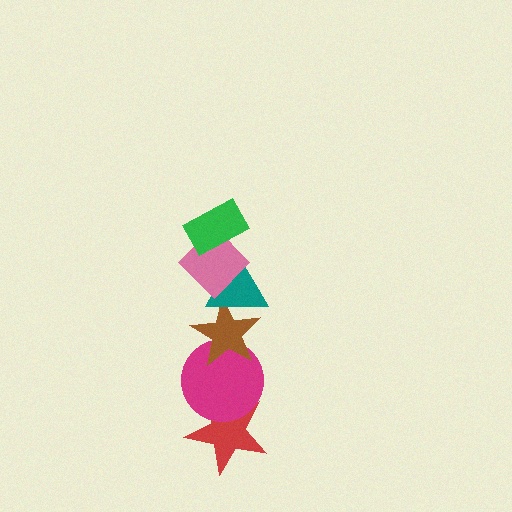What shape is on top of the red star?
The magenta circle is on top of the red star.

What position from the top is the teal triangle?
The teal triangle is 3rd from the top.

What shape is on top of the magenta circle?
The brown star is on top of the magenta circle.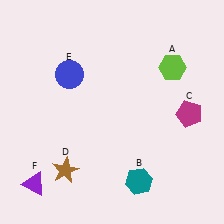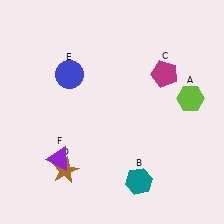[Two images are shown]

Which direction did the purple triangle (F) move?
The purple triangle (F) moved up.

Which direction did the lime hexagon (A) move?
The lime hexagon (A) moved down.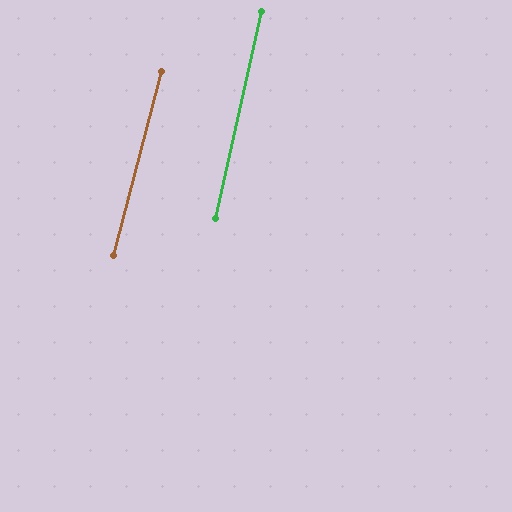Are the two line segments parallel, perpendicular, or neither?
Parallel — their directions differ by only 2.0°.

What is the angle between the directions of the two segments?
Approximately 2 degrees.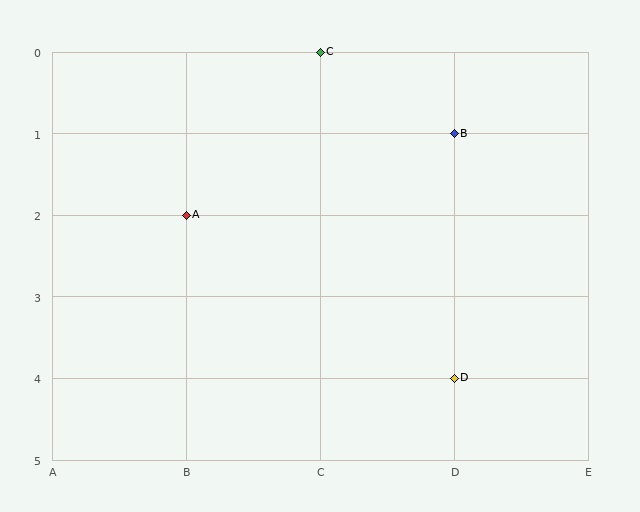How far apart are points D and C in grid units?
Points D and C are 1 column and 4 rows apart (about 4.1 grid units diagonally).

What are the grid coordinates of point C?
Point C is at grid coordinates (C, 0).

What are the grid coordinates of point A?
Point A is at grid coordinates (B, 2).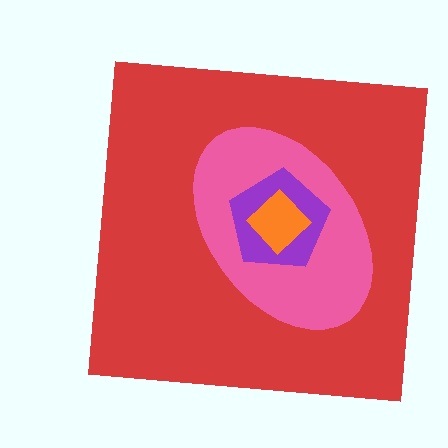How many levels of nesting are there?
4.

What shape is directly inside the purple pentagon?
The orange diamond.